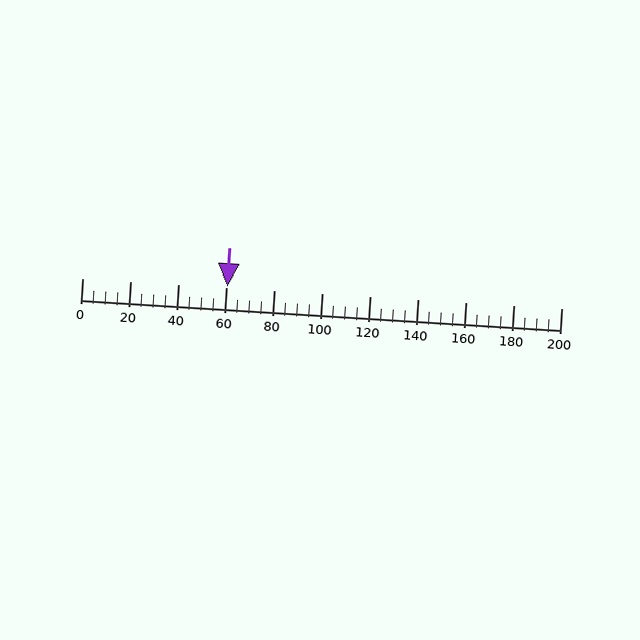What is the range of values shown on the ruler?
The ruler shows values from 0 to 200.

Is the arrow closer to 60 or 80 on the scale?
The arrow is closer to 60.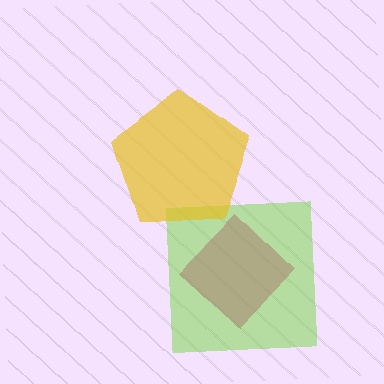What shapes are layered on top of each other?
The layered shapes are: a magenta diamond, a lime square, a yellow pentagon.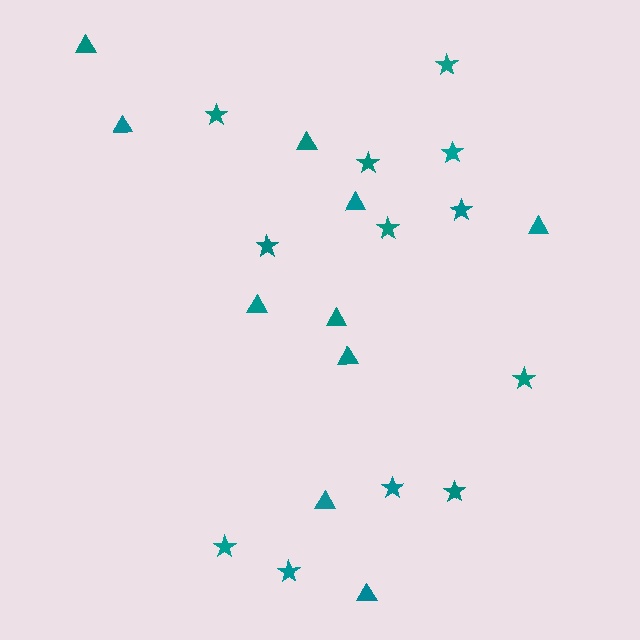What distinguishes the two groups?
There are 2 groups: one group of triangles (10) and one group of stars (12).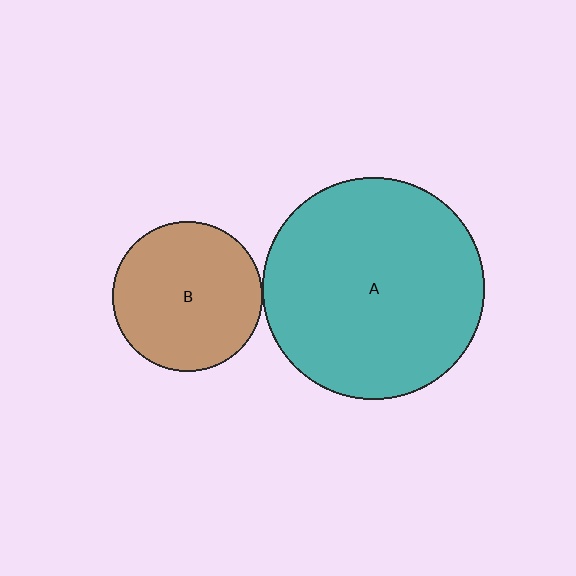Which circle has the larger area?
Circle A (teal).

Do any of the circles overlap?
No, none of the circles overlap.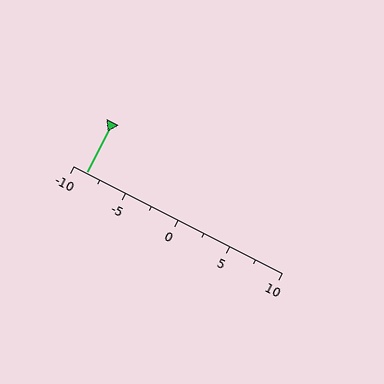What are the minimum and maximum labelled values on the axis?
The axis runs from -10 to 10.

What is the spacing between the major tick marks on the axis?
The major ticks are spaced 5 apart.